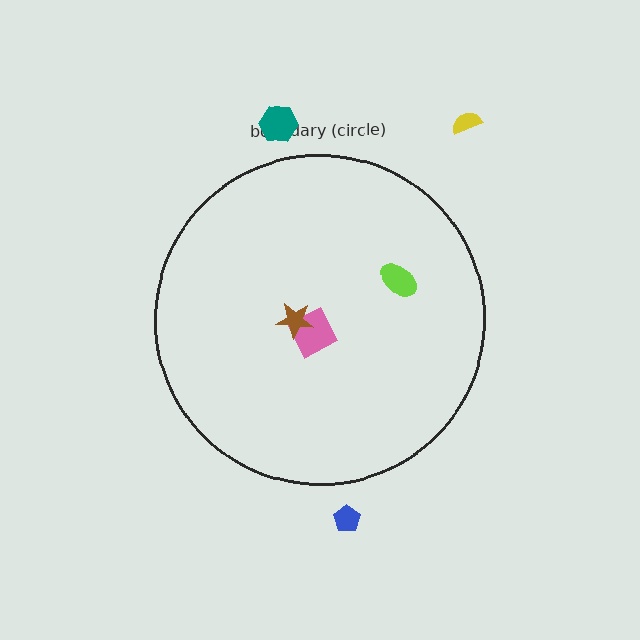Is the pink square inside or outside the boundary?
Inside.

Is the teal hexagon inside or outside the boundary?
Outside.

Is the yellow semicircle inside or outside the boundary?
Outside.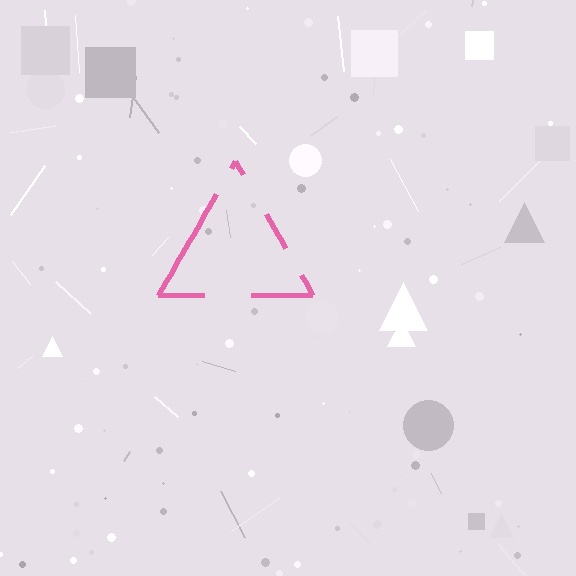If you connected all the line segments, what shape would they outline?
They would outline a triangle.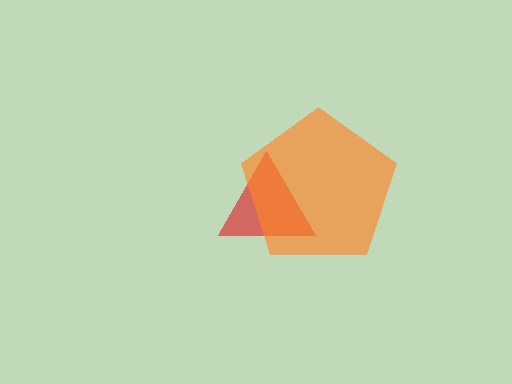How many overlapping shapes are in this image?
There are 2 overlapping shapes in the image.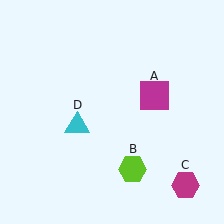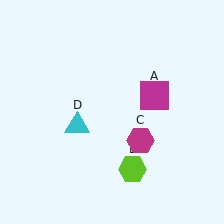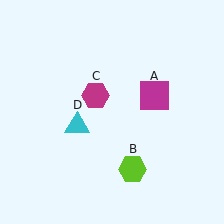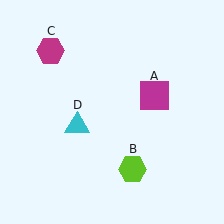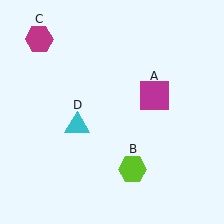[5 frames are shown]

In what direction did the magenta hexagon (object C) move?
The magenta hexagon (object C) moved up and to the left.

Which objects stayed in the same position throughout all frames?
Magenta square (object A) and lime hexagon (object B) and cyan triangle (object D) remained stationary.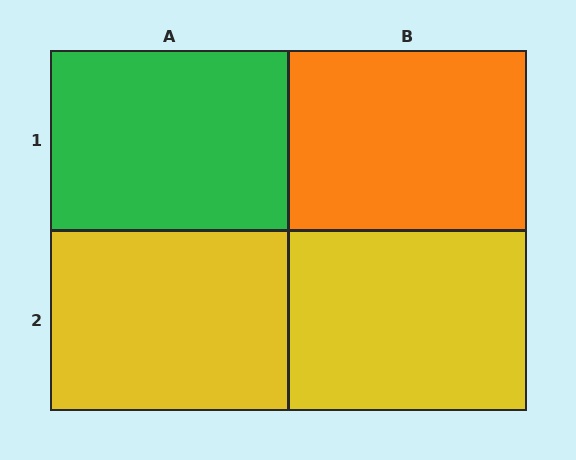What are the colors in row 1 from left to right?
Green, orange.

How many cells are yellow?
2 cells are yellow.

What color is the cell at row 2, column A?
Yellow.